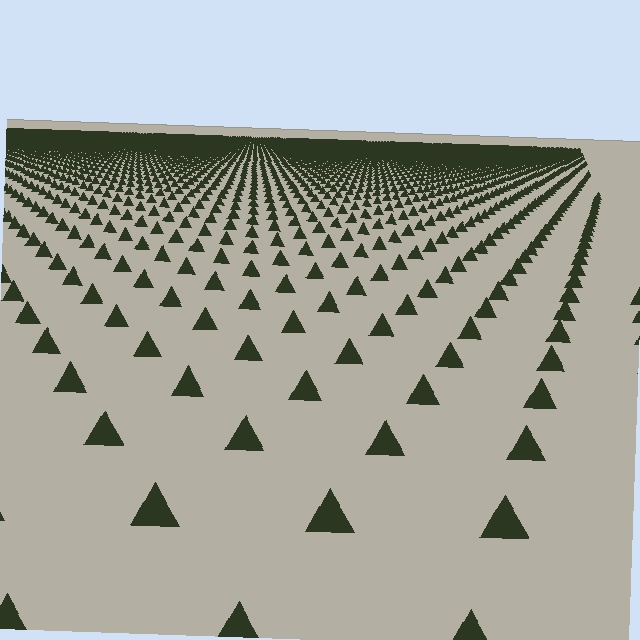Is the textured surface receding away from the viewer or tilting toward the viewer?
The surface is receding away from the viewer. Texture elements get smaller and denser toward the top.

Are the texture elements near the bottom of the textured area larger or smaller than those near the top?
Larger. Near the bottom, elements are closer to the viewer and appear at a bigger on-screen size.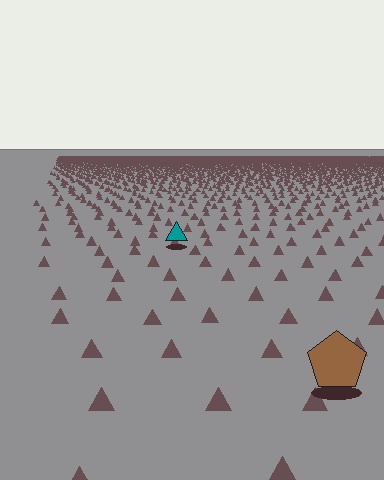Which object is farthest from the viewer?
The teal triangle is farthest from the viewer. It appears smaller and the ground texture around it is denser.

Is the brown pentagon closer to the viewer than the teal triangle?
Yes. The brown pentagon is closer — you can tell from the texture gradient: the ground texture is coarser near it.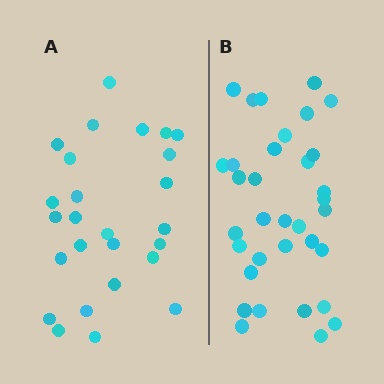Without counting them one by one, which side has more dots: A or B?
Region B (the right region) has more dots.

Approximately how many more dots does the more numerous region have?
Region B has roughly 8 or so more dots than region A.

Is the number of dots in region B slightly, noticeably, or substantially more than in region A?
Region B has noticeably more, but not dramatically so. The ratio is roughly 1.3 to 1.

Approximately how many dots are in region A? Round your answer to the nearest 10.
About 30 dots. (The exact count is 26, which rounds to 30.)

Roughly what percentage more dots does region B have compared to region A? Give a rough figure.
About 30% more.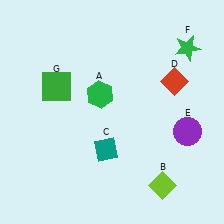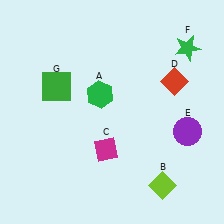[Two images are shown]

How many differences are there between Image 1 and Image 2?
There is 1 difference between the two images.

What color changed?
The diamond (C) changed from teal in Image 1 to magenta in Image 2.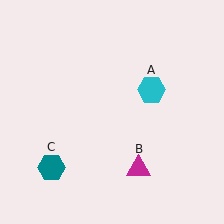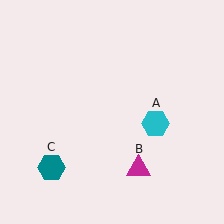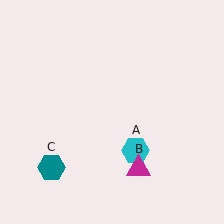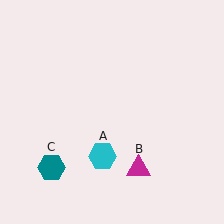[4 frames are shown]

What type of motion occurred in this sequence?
The cyan hexagon (object A) rotated clockwise around the center of the scene.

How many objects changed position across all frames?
1 object changed position: cyan hexagon (object A).